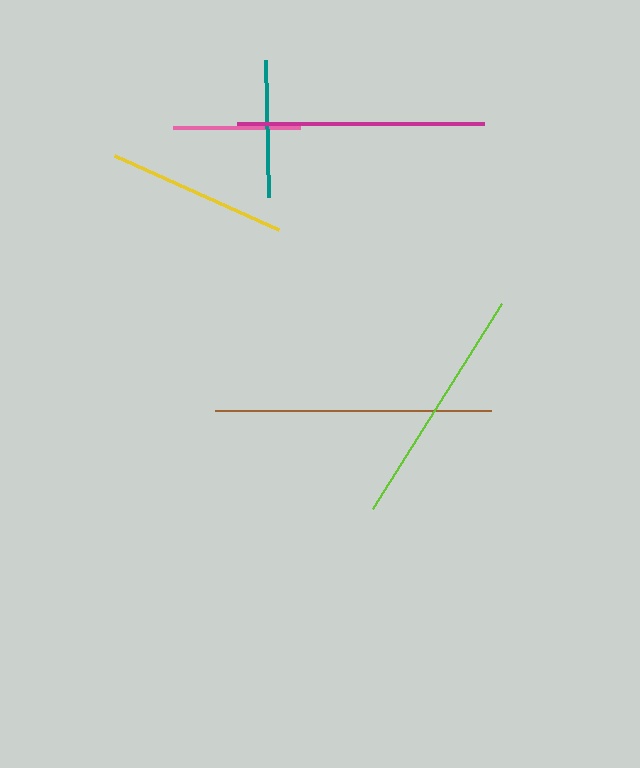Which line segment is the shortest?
The pink line is the shortest at approximately 126 pixels.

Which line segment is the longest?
The brown line is the longest at approximately 276 pixels.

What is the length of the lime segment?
The lime segment is approximately 242 pixels long.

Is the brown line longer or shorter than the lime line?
The brown line is longer than the lime line.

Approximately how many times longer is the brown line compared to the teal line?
The brown line is approximately 2.0 times the length of the teal line.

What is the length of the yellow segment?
The yellow segment is approximately 180 pixels long.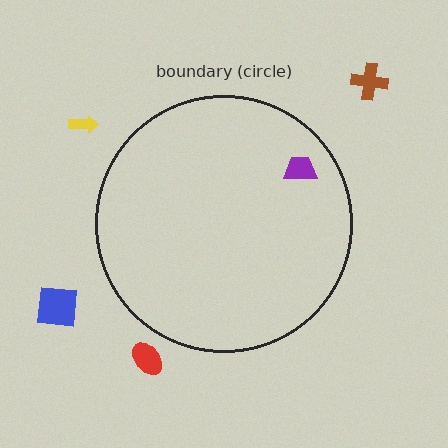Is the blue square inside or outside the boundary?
Outside.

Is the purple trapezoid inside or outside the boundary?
Inside.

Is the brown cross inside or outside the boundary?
Outside.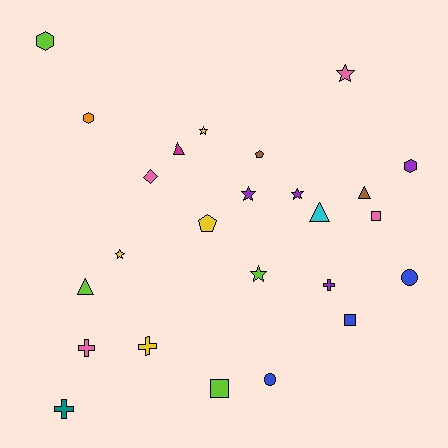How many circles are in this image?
There are 2 circles.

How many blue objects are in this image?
There are 3 blue objects.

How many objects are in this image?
There are 25 objects.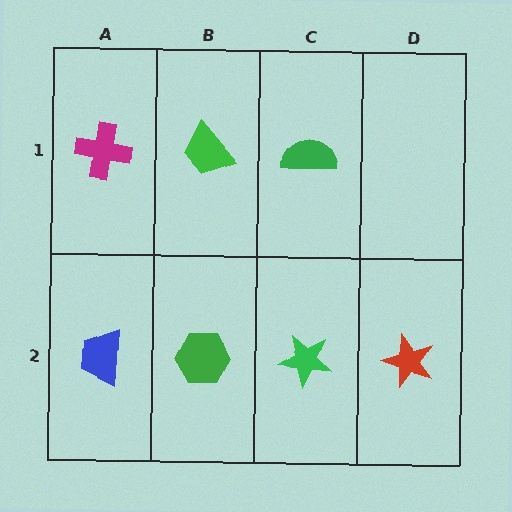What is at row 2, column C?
A green star.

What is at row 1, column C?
A green semicircle.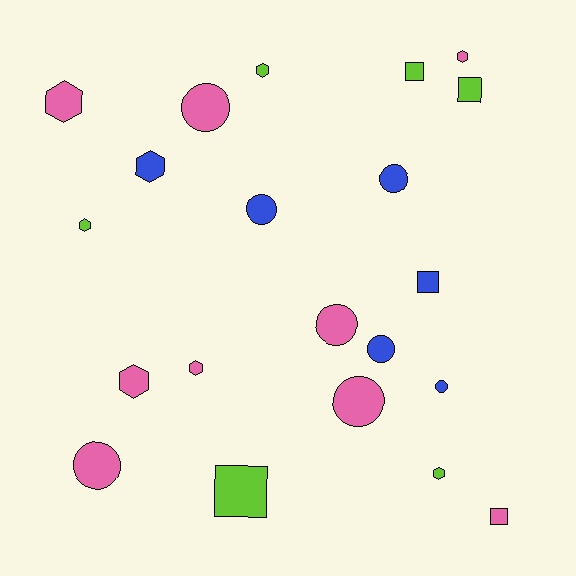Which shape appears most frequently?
Circle, with 8 objects.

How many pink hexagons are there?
There are 4 pink hexagons.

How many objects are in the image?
There are 21 objects.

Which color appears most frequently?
Pink, with 9 objects.